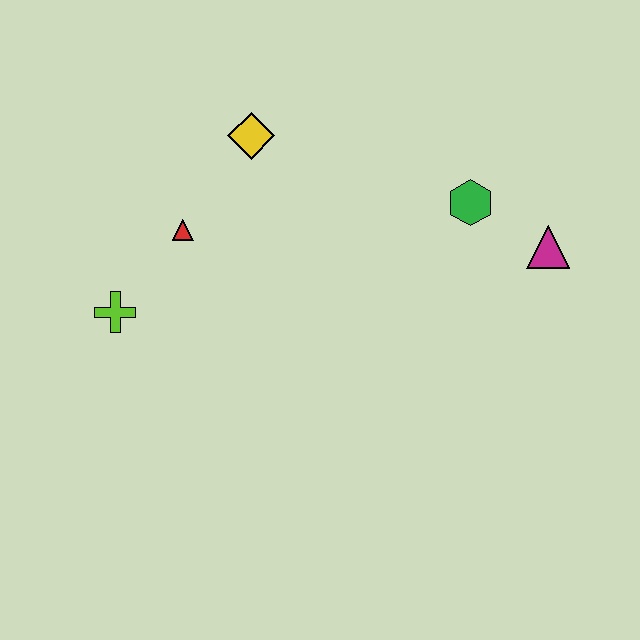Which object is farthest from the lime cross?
The magenta triangle is farthest from the lime cross.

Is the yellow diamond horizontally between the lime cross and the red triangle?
No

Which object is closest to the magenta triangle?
The green hexagon is closest to the magenta triangle.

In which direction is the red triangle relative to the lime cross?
The red triangle is above the lime cross.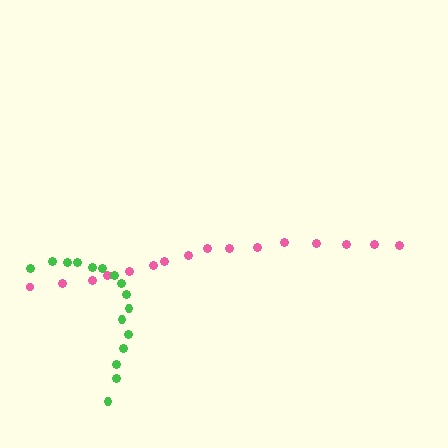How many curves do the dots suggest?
There are 2 distinct paths.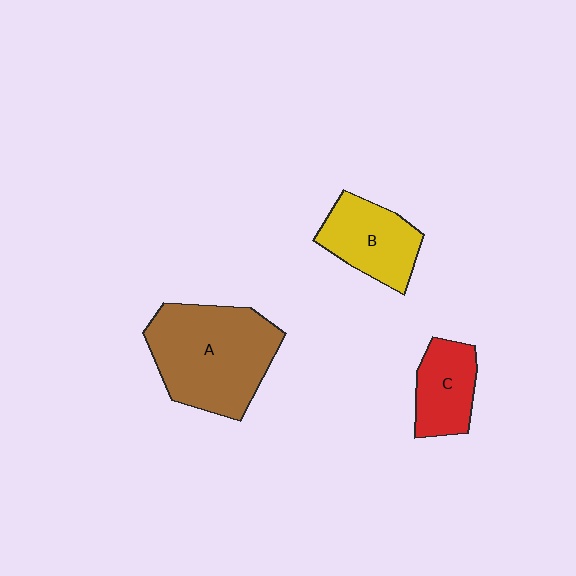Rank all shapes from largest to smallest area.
From largest to smallest: A (brown), B (yellow), C (red).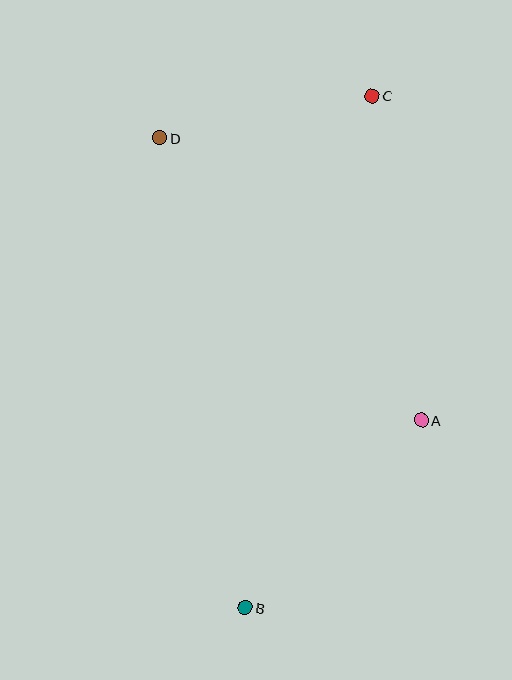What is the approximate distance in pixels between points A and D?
The distance between A and D is approximately 385 pixels.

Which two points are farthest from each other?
Points B and C are farthest from each other.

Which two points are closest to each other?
Points C and D are closest to each other.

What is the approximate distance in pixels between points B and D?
The distance between B and D is approximately 478 pixels.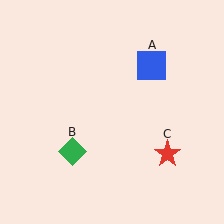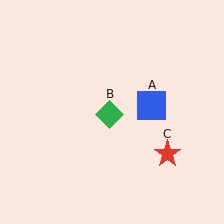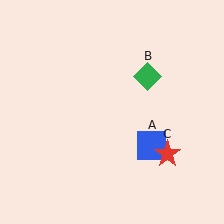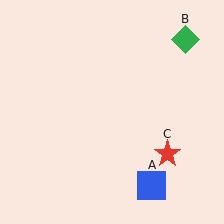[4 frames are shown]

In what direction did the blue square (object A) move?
The blue square (object A) moved down.